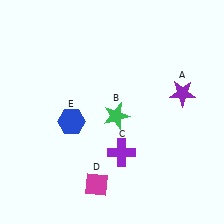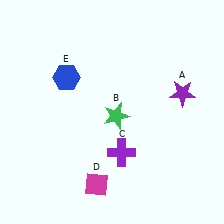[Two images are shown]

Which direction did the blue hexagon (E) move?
The blue hexagon (E) moved up.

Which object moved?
The blue hexagon (E) moved up.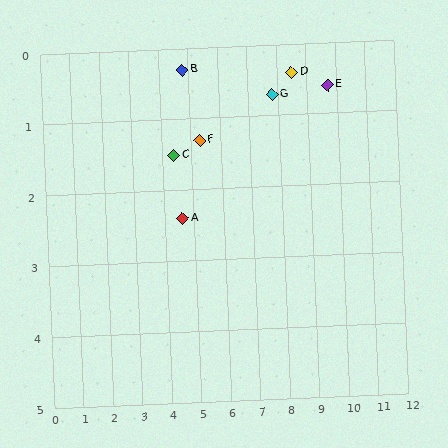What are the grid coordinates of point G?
Point G is at approximately (7.8, 0.7).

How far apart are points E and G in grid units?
Points E and G are about 1.9 grid units apart.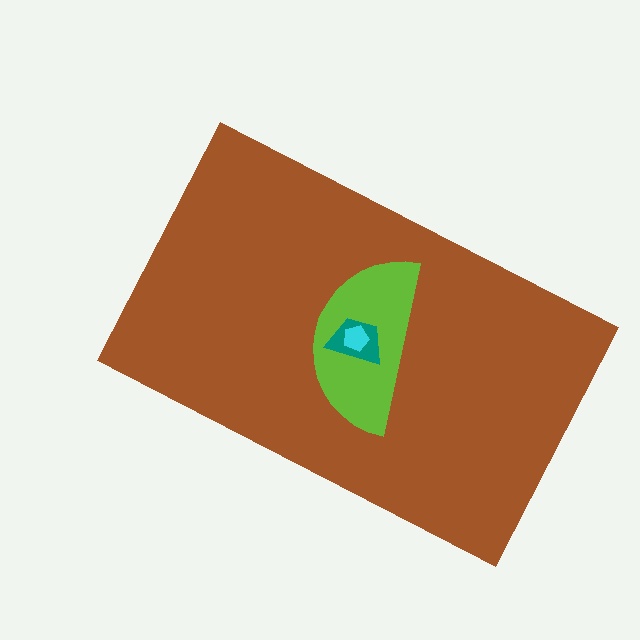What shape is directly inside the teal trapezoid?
The cyan pentagon.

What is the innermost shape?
The cyan pentagon.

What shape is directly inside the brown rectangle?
The lime semicircle.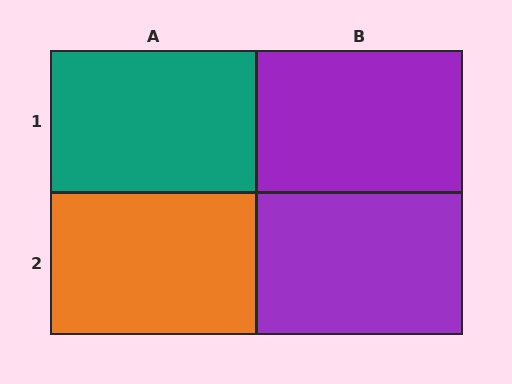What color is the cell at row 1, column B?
Purple.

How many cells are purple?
2 cells are purple.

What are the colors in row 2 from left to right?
Orange, purple.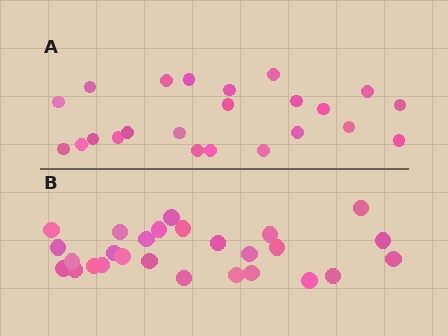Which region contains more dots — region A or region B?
Region B (the bottom region) has more dots.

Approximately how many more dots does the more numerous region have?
Region B has about 4 more dots than region A.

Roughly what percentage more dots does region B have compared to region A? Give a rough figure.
About 15% more.